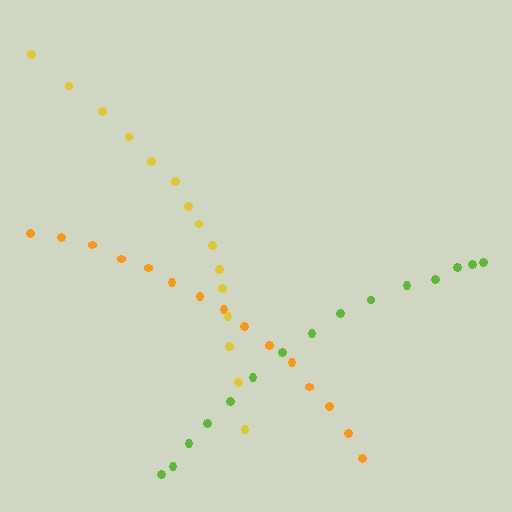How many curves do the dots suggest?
There are 3 distinct paths.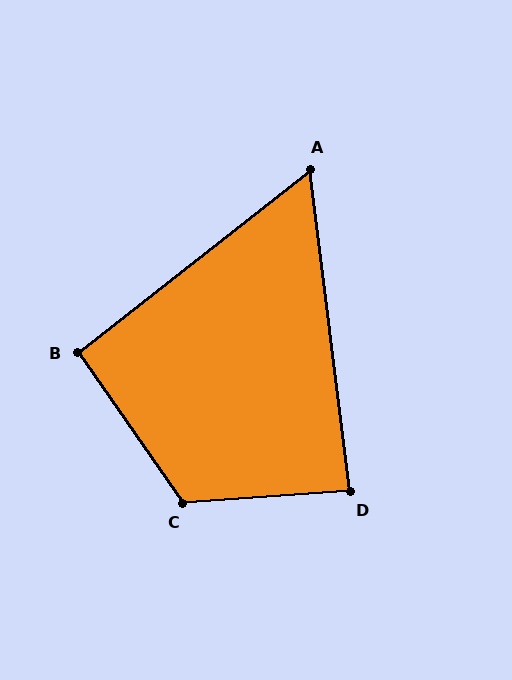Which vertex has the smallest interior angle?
A, at approximately 59 degrees.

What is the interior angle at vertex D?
Approximately 87 degrees (approximately right).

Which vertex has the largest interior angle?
C, at approximately 121 degrees.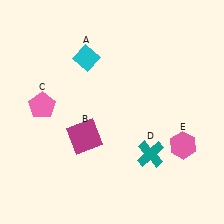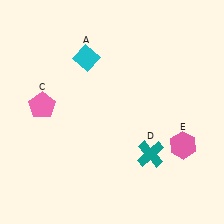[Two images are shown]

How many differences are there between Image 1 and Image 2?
There is 1 difference between the two images.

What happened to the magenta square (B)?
The magenta square (B) was removed in Image 2. It was in the bottom-left area of Image 1.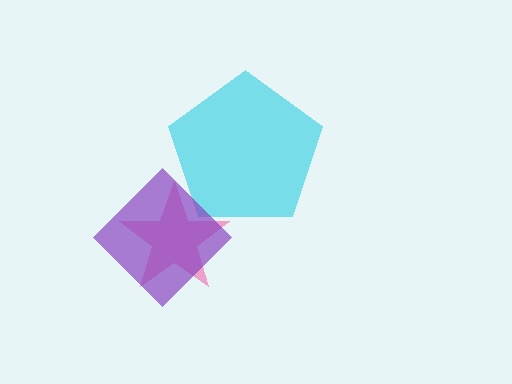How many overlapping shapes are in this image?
There are 3 overlapping shapes in the image.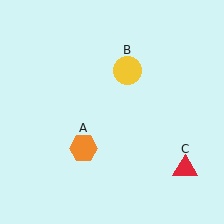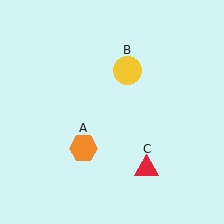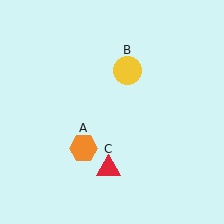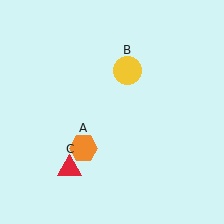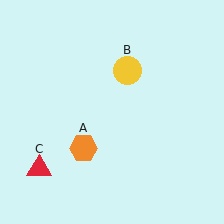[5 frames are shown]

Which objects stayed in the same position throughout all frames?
Orange hexagon (object A) and yellow circle (object B) remained stationary.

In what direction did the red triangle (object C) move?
The red triangle (object C) moved left.